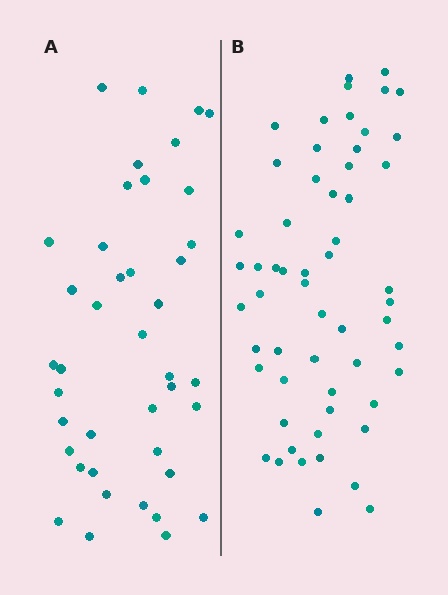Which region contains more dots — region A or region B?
Region B (the right region) has more dots.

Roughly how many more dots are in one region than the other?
Region B has approximately 15 more dots than region A.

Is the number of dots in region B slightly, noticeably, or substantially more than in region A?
Region B has noticeably more, but not dramatically so. The ratio is roughly 1.4 to 1.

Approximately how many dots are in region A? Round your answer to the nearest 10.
About 40 dots. (The exact count is 41, which rounds to 40.)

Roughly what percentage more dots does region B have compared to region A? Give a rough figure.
About 40% more.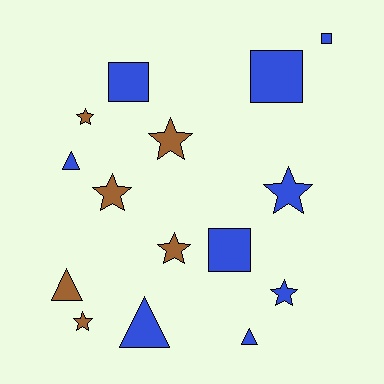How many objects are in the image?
There are 15 objects.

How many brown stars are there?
There are 5 brown stars.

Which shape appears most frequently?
Star, with 7 objects.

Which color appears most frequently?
Blue, with 9 objects.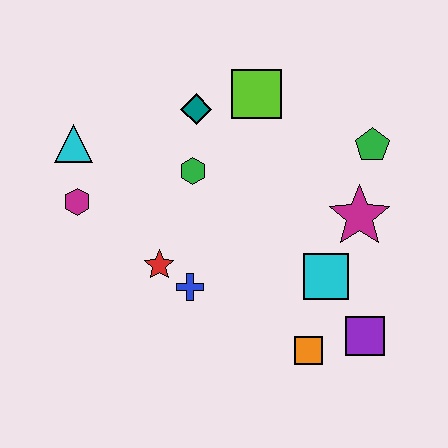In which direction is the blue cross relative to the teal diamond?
The blue cross is below the teal diamond.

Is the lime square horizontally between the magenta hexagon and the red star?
No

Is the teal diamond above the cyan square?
Yes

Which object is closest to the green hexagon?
The teal diamond is closest to the green hexagon.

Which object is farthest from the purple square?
The cyan triangle is farthest from the purple square.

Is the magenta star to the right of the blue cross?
Yes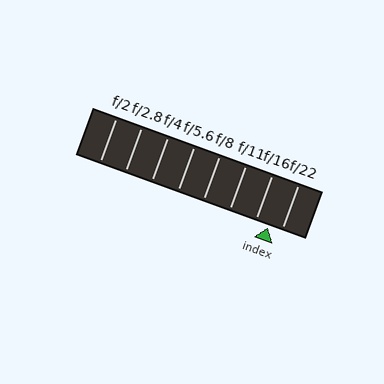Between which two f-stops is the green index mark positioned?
The index mark is between f/16 and f/22.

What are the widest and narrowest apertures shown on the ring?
The widest aperture shown is f/2 and the narrowest is f/22.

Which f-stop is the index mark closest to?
The index mark is closest to f/22.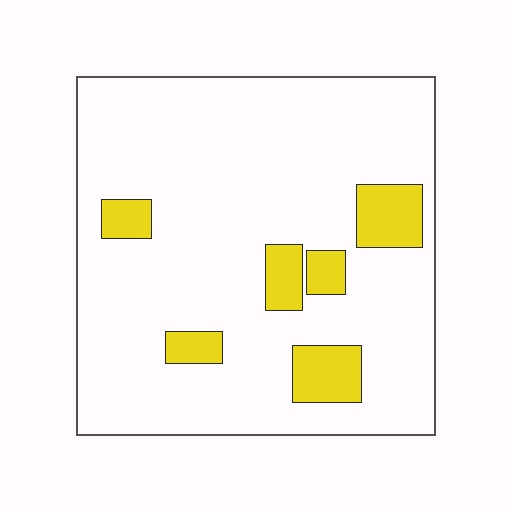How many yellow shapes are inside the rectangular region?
6.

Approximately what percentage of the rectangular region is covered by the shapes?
Approximately 15%.